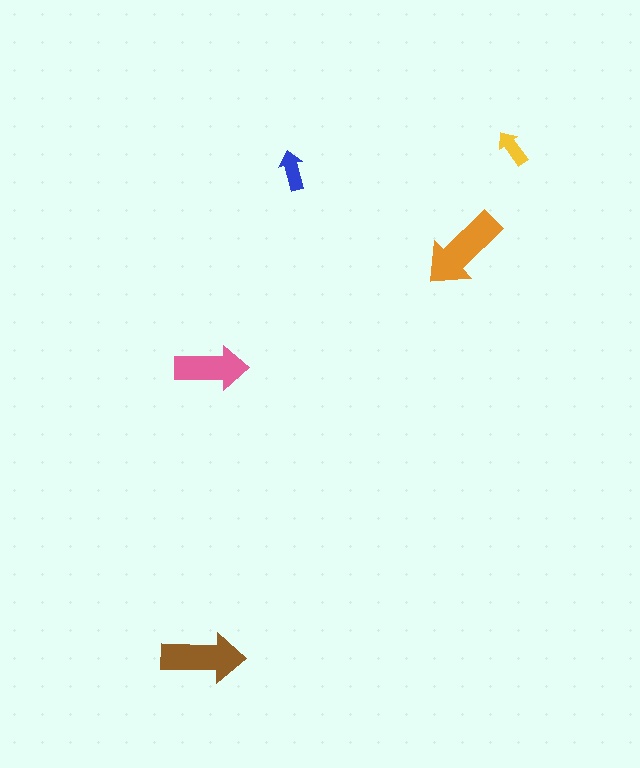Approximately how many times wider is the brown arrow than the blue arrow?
About 2 times wider.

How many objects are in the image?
There are 5 objects in the image.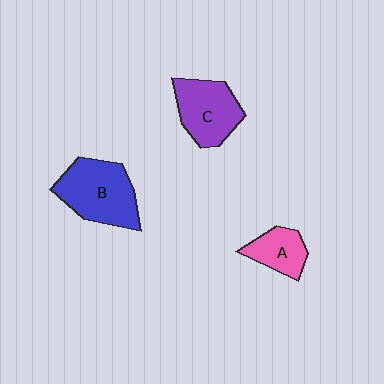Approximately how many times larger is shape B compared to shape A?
Approximately 1.9 times.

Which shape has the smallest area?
Shape A (pink).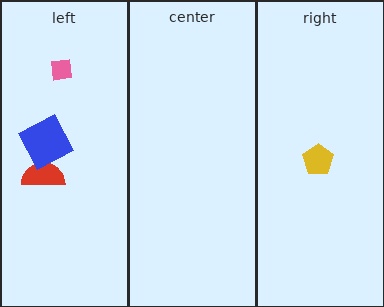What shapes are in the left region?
The red semicircle, the blue square, the pink square.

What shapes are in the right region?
The yellow pentagon.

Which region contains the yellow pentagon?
The right region.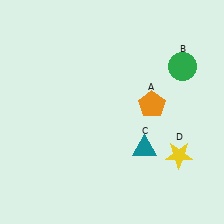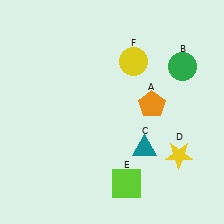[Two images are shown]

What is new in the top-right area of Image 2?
A yellow circle (F) was added in the top-right area of Image 2.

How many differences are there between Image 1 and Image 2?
There are 2 differences between the two images.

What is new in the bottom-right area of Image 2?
A lime square (E) was added in the bottom-right area of Image 2.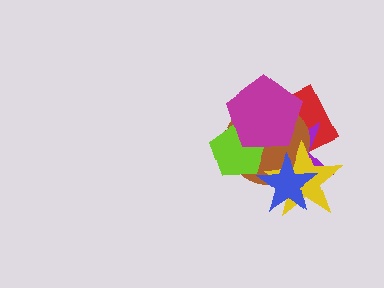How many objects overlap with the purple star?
6 objects overlap with the purple star.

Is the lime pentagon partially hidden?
Yes, it is partially covered by another shape.